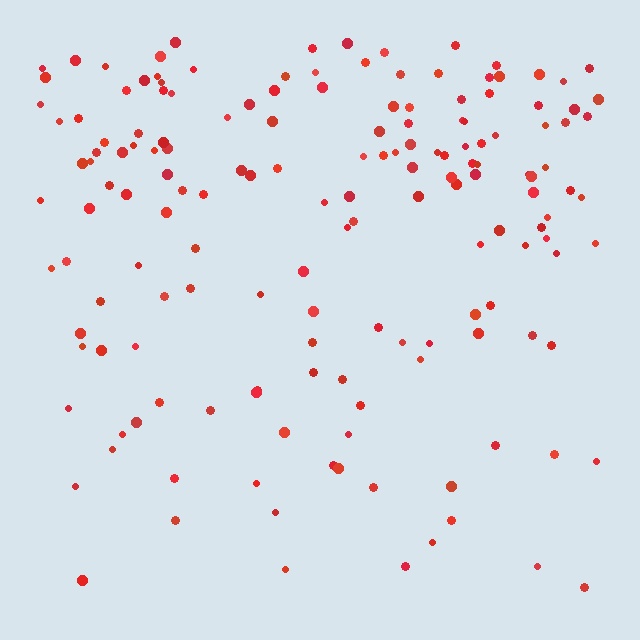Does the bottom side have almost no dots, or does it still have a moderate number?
Still a moderate number, just noticeably fewer than the top.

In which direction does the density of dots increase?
From bottom to top, with the top side densest.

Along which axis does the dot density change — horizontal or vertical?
Vertical.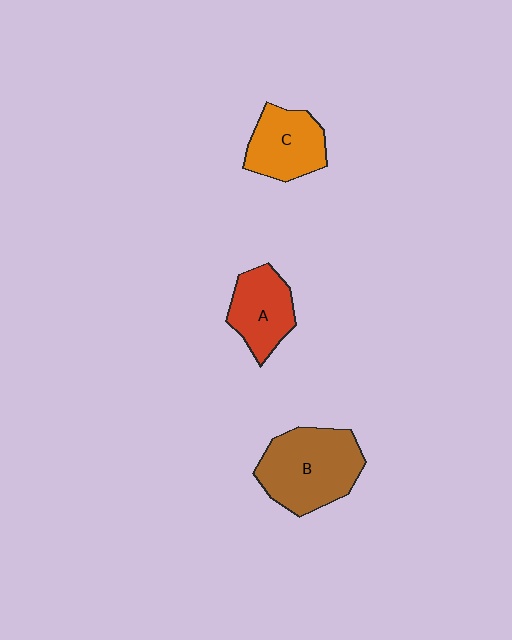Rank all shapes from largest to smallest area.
From largest to smallest: B (brown), C (orange), A (red).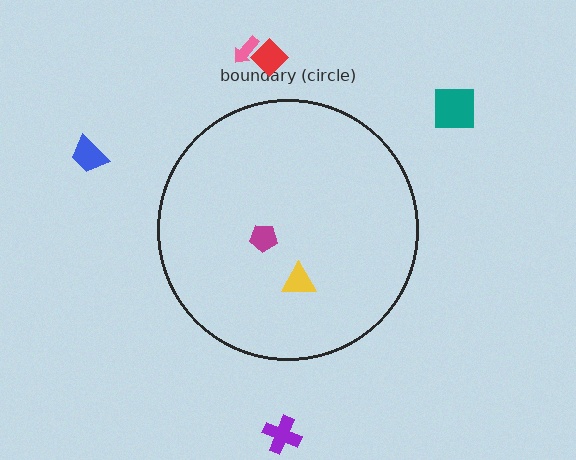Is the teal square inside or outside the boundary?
Outside.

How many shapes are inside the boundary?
2 inside, 5 outside.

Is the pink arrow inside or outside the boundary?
Outside.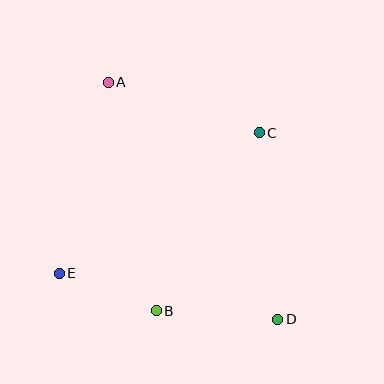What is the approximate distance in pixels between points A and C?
The distance between A and C is approximately 159 pixels.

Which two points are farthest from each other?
Points A and D are farthest from each other.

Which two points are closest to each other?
Points B and E are closest to each other.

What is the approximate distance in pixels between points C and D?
The distance between C and D is approximately 187 pixels.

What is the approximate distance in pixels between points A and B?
The distance between A and B is approximately 234 pixels.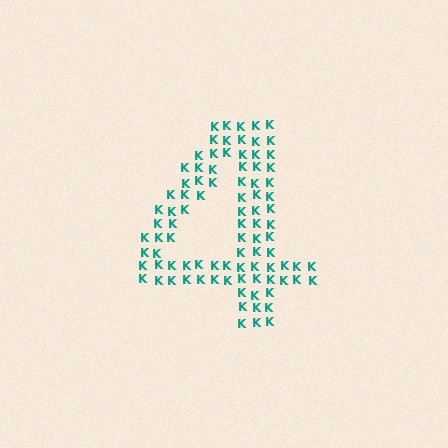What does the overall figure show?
The overall figure shows the digit 4.